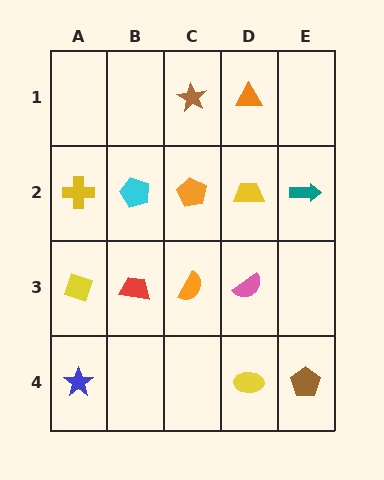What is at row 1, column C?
A brown star.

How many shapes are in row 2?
5 shapes.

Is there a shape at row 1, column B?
No, that cell is empty.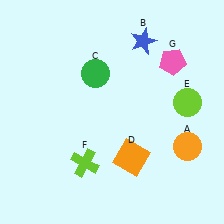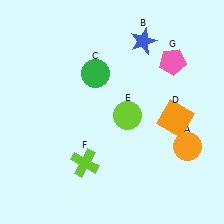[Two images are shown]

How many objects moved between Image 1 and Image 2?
2 objects moved between the two images.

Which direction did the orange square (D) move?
The orange square (D) moved right.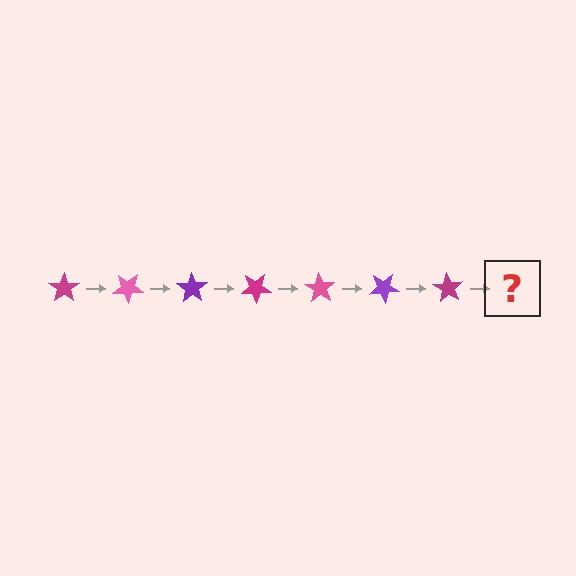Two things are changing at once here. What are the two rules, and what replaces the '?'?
The two rules are that it rotates 35 degrees each step and the color cycles through magenta, pink, and purple. The '?' should be a pink star, rotated 245 degrees from the start.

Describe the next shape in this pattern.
It should be a pink star, rotated 245 degrees from the start.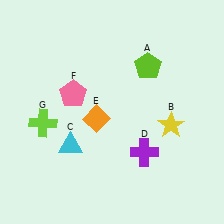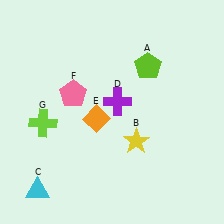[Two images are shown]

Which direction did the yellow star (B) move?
The yellow star (B) moved left.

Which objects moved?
The objects that moved are: the yellow star (B), the cyan triangle (C), the purple cross (D).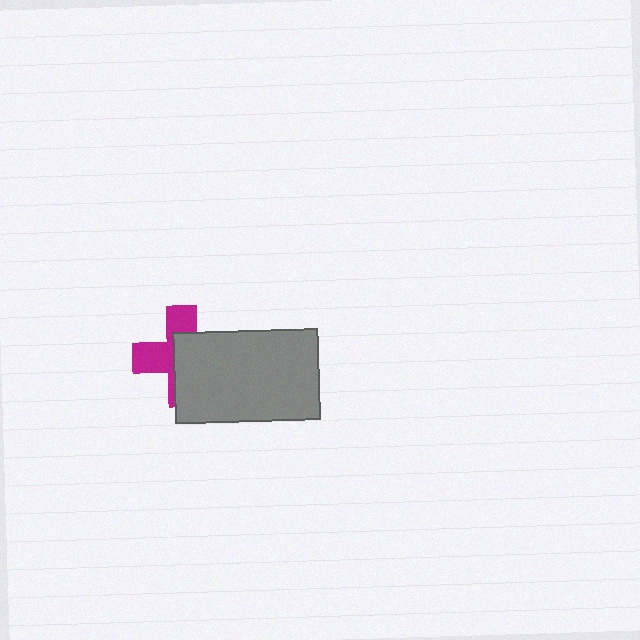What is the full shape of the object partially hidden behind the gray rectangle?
The partially hidden object is a magenta cross.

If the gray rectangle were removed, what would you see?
You would see the complete magenta cross.